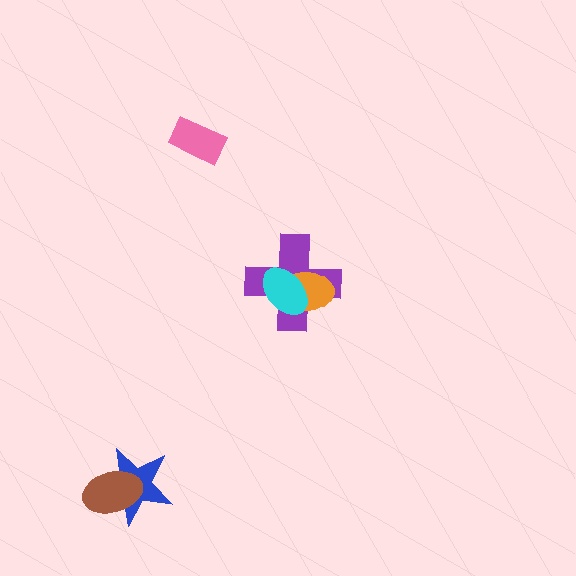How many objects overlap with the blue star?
1 object overlaps with the blue star.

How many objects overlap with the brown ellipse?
1 object overlaps with the brown ellipse.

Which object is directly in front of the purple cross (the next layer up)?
The orange ellipse is directly in front of the purple cross.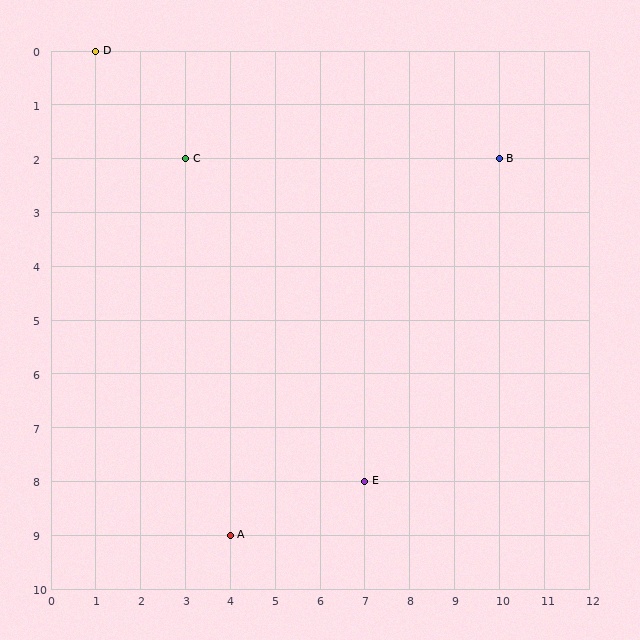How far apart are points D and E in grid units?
Points D and E are 6 columns and 8 rows apart (about 10.0 grid units diagonally).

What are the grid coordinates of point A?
Point A is at grid coordinates (4, 9).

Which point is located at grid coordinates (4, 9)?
Point A is at (4, 9).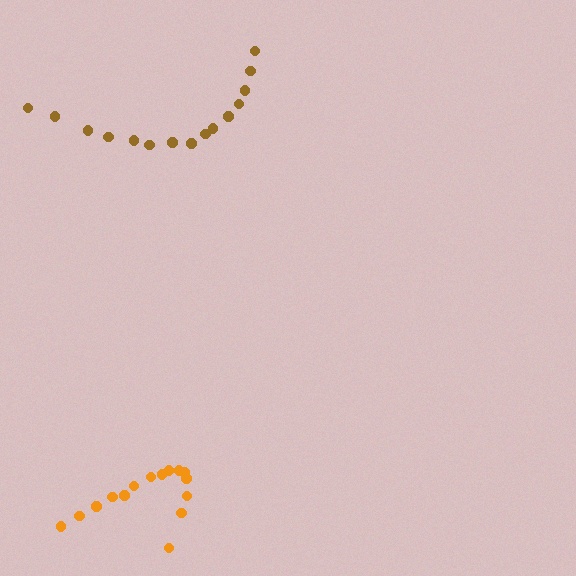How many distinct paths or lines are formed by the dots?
There are 2 distinct paths.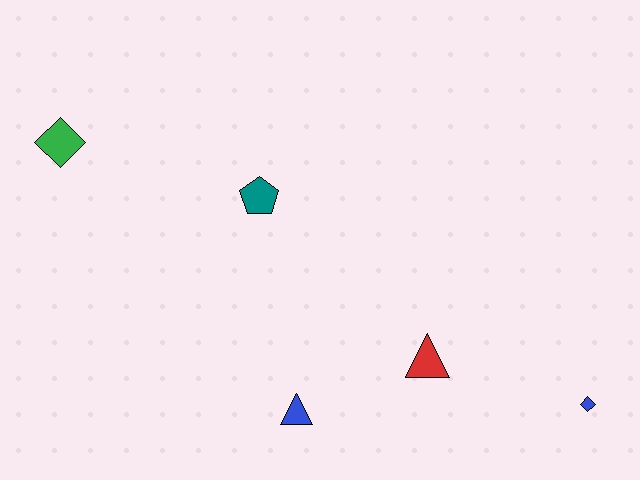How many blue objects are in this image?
There are 2 blue objects.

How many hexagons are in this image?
There are no hexagons.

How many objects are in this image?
There are 5 objects.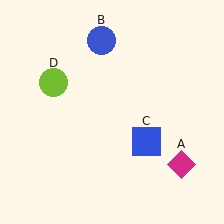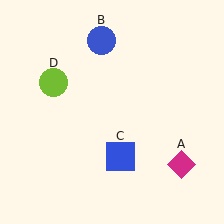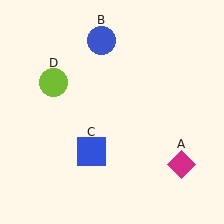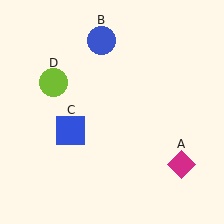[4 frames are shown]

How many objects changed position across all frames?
1 object changed position: blue square (object C).